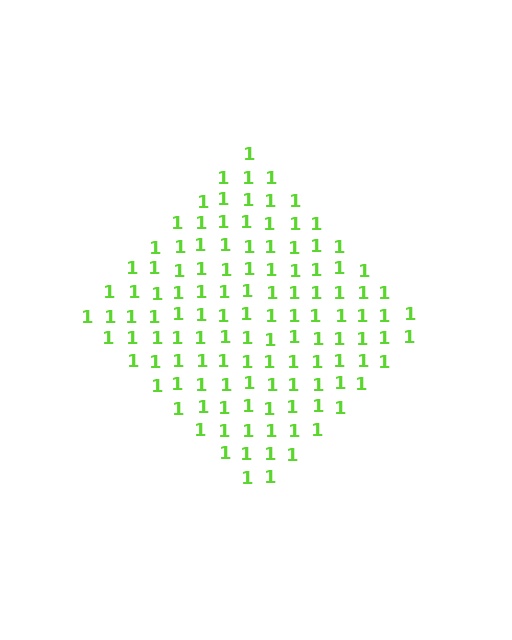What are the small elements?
The small elements are digit 1's.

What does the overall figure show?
The overall figure shows a diamond.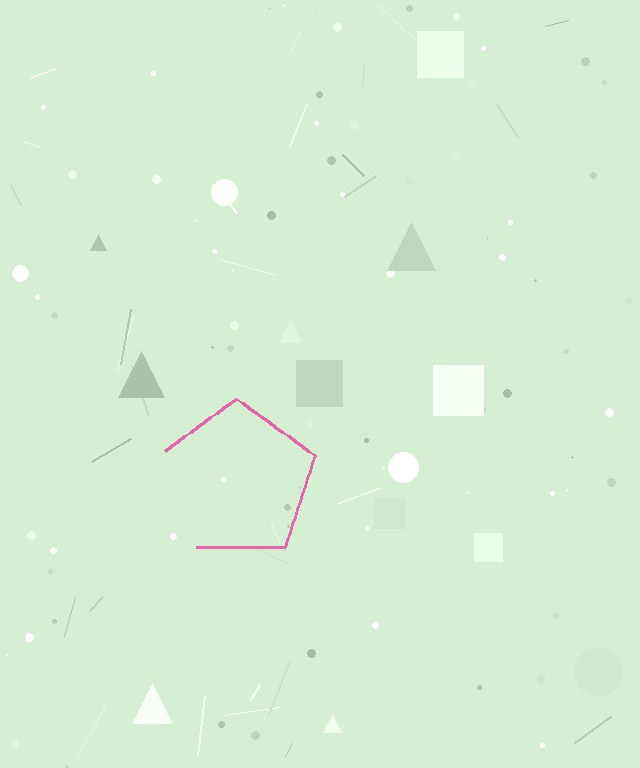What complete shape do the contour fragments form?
The contour fragments form a pentagon.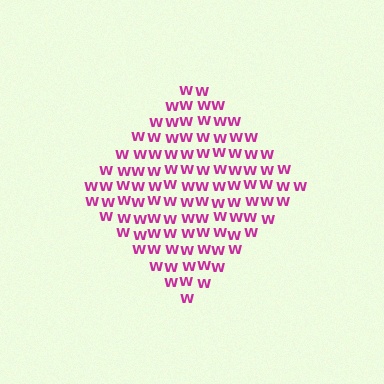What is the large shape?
The large shape is a diamond.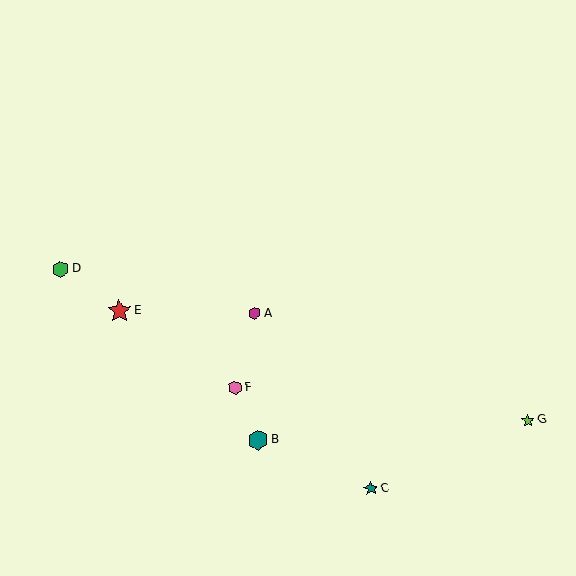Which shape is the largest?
The red star (labeled E) is the largest.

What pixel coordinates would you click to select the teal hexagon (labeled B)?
Click at (258, 440) to select the teal hexagon B.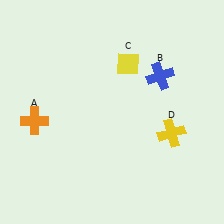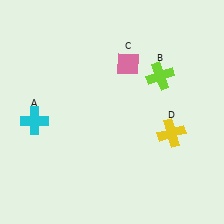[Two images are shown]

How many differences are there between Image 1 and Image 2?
There are 3 differences between the two images.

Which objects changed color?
A changed from orange to cyan. B changed from blue to lime. C changed from yellow to pink.